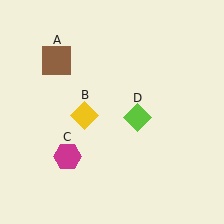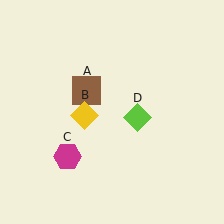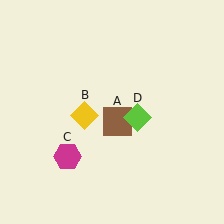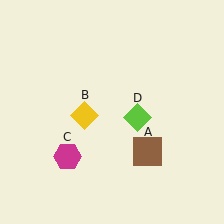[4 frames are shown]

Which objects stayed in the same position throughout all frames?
Yellow diamond (object B) and magenta hexagon (object C) and lime diamond (object D) remained stationary.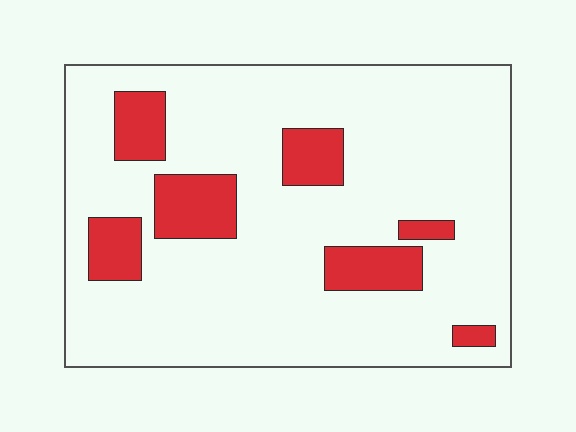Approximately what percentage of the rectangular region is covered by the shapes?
Approximately 15%.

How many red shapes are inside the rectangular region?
7.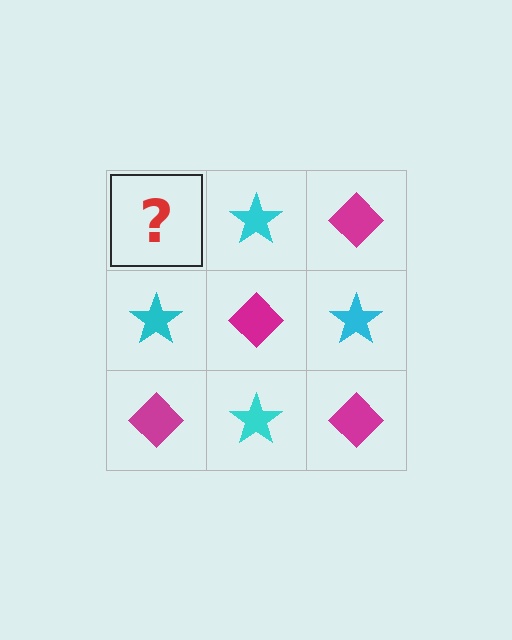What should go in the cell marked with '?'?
The missing cell should contain a magenta diamond.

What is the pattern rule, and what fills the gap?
The rule is that it alternates magenta diamond and cyan star in a checkerboard pattern. The gap should be filled with a magenta diamond.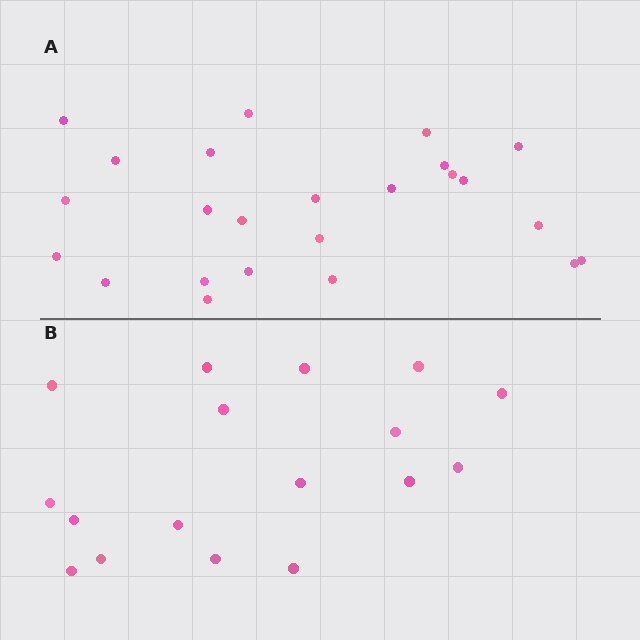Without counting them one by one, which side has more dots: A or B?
Region A (the top region) has more dots.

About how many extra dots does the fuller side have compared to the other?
Region A has roughly 8 or so more dots than region B.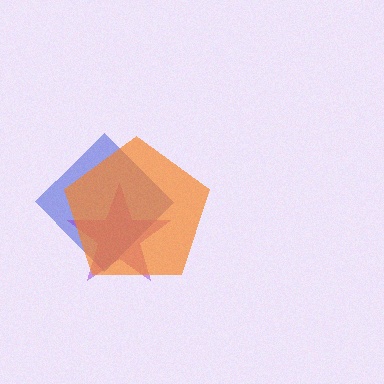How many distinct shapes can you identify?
There are 3 distinct shapes: a blue diamond, a purple star, an orange pentagon.